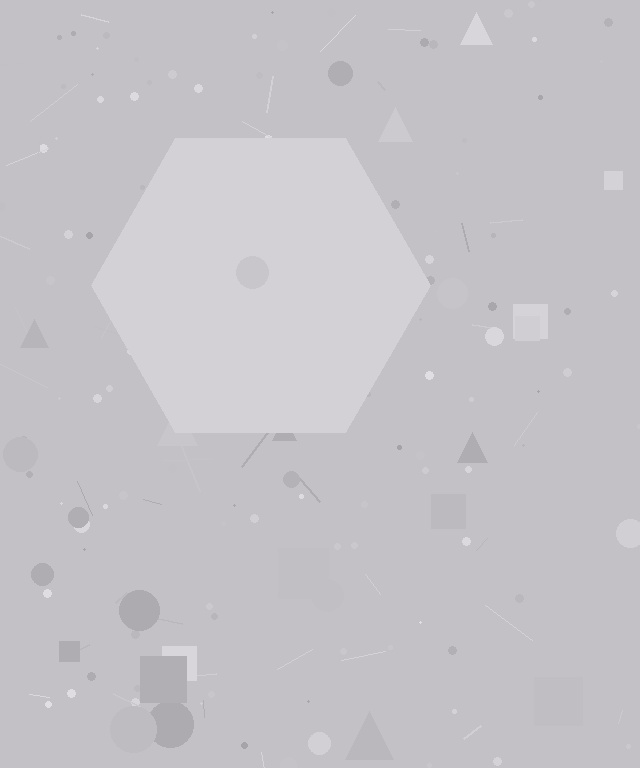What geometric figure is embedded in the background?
A hexagon is embedded in the background.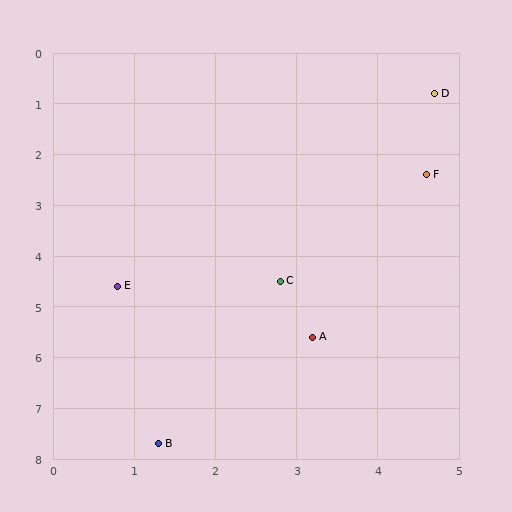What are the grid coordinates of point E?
Point E is at approximately (0.8, 4.6).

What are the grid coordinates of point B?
Point B is at approximately (1.3, 7.7).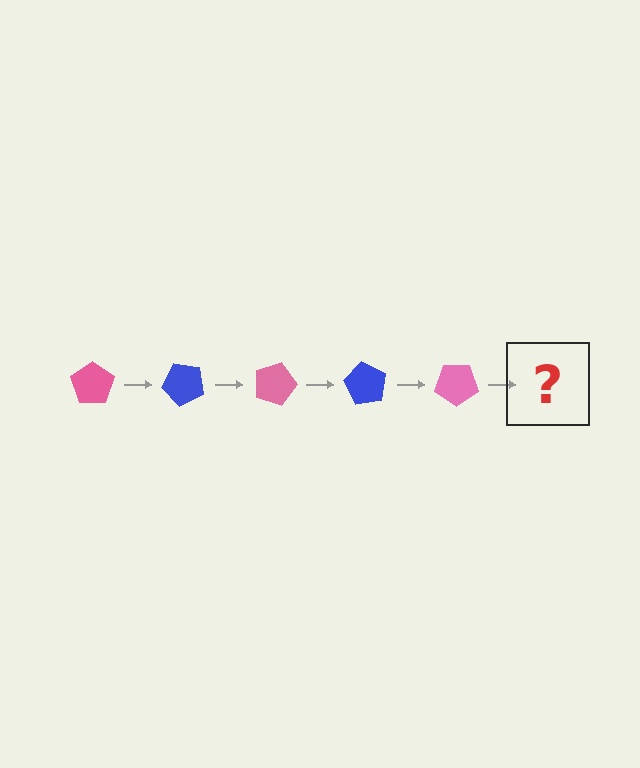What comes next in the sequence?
The next element should be a blue pentagon, rotated 225 degrees from the start.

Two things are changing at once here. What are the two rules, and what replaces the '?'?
The two rules are that it rotates 45 degrees each step and the color cycles through pink and blue. The '?' should be a blue pentagon, rotated 225 degrees from the start.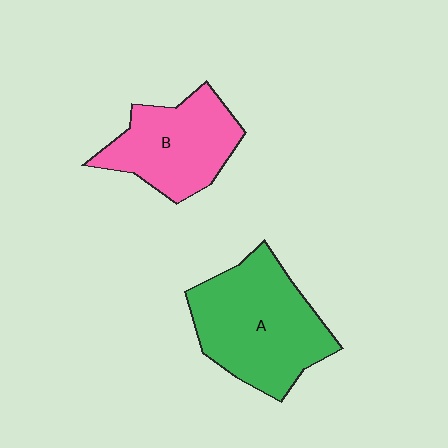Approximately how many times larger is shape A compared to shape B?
Approximately 1.4 times.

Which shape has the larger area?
Shape A (green).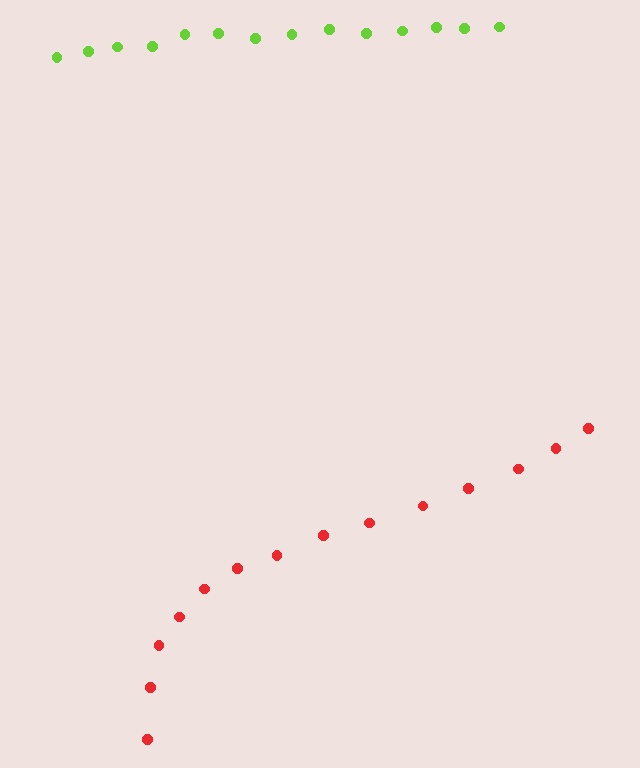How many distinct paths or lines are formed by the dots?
There are 2 distinct paths.